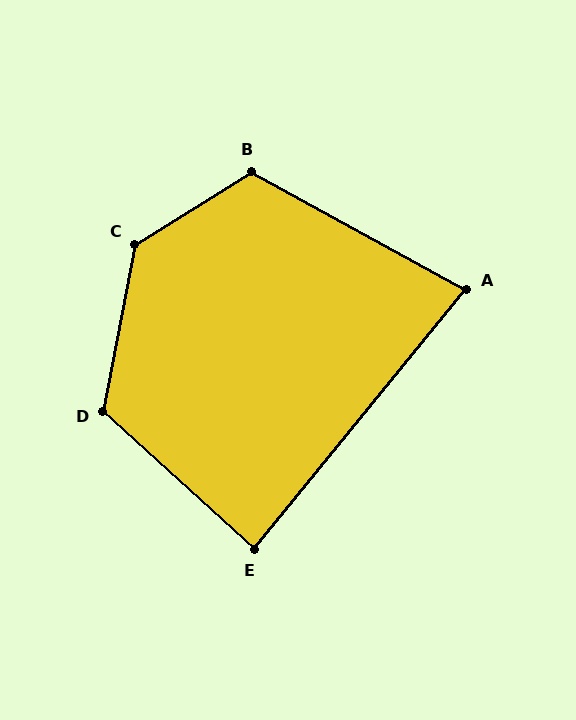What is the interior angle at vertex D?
Approximately 122 degrees (obtuse).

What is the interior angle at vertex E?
Approximately 87 degrees (approximately right).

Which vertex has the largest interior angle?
C, at approximately 133 degrees.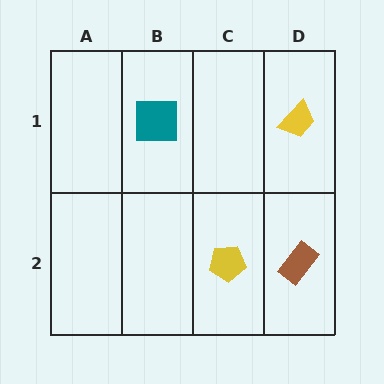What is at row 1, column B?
A teal square.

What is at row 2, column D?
A brown rectangle.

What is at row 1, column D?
A yellow trapezoid.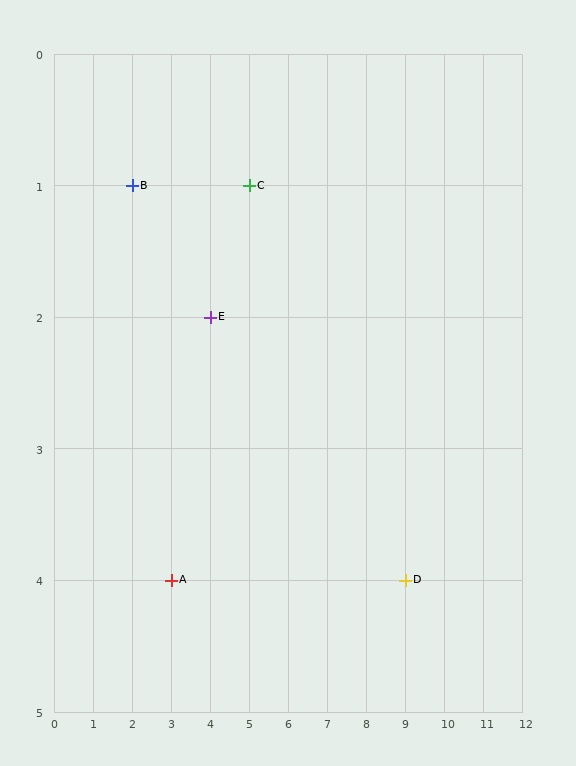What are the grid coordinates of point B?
Point B is at grid coordinates (2, 1).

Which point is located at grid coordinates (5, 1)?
Point C is at (5, 1).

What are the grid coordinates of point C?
Point C is at grid coordinates (5, 1).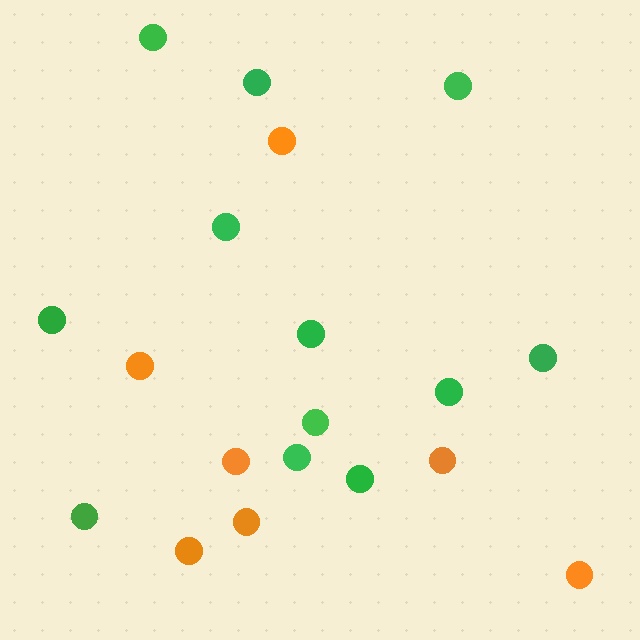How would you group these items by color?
There are 2 groups: one group of orange circles (7) and one group of green circles (12).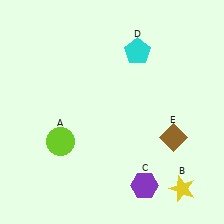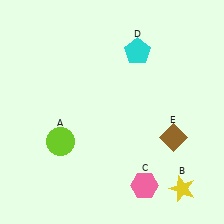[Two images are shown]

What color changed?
The hexagon (C) changed from purple in Image 1 to pink in Image 2.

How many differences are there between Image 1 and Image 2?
There is 1 difference between the two images.